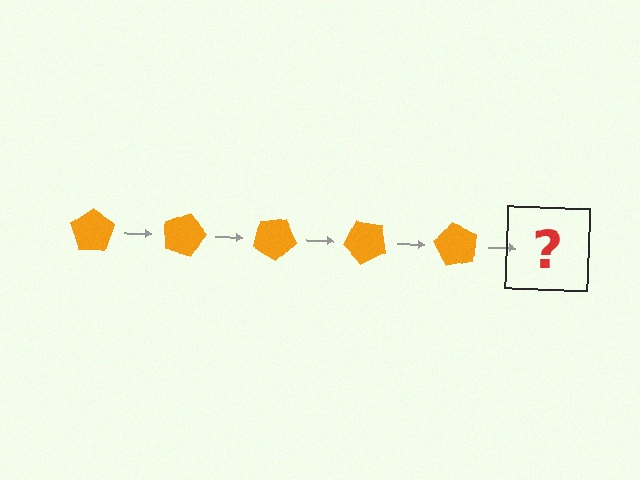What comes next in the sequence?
The next element should be an orange pentagon rotated 75 degrees.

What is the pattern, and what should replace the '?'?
The pattern is that the pentagon rotates 15 degrees each step. The '?' should be an orange pentagon rotated 75 degrees.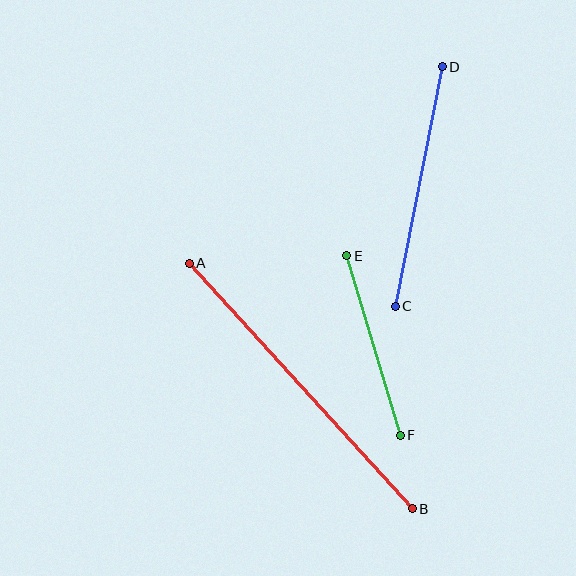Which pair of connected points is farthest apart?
Points A and B are farthest apart.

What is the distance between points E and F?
The distance is approximately 188 pixels.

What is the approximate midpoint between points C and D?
The midpoint is at approximately (419, 186) pixels.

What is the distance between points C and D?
The distance is approximately 244 pixels.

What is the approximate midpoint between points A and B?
The midpoint is at approximately (301, 386) pixels.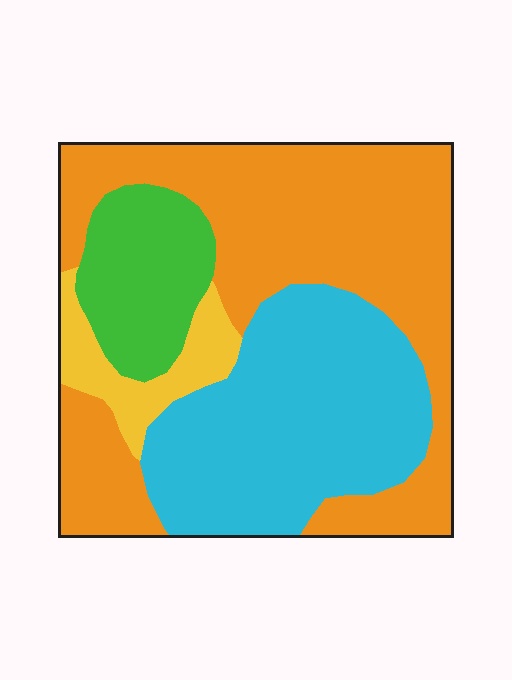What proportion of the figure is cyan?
Cyan covers about 35% of the figure.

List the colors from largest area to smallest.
From largest to smallest: orange, cyan, green, yellow.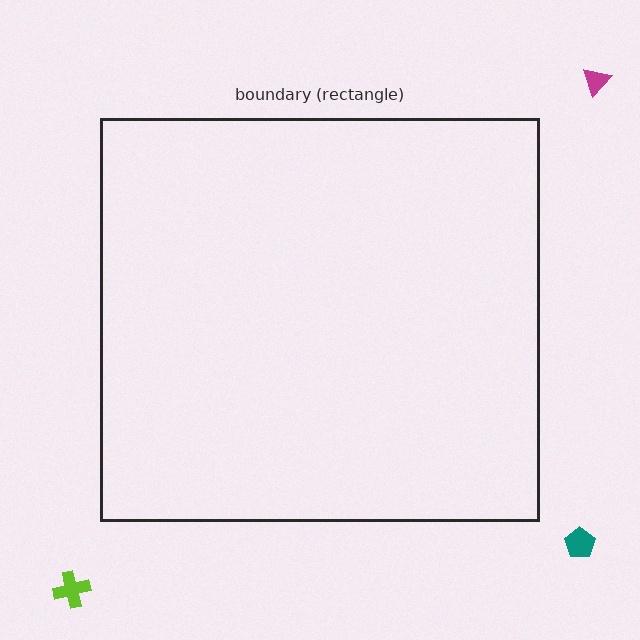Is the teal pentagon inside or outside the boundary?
Outside.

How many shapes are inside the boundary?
0 inside, 3 outside.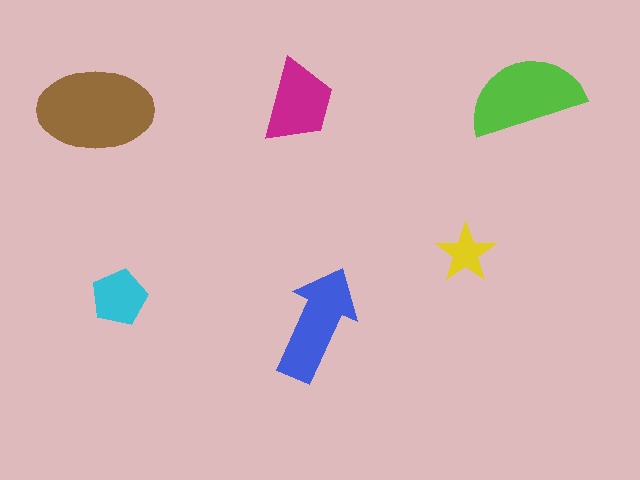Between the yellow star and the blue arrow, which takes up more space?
The blue arrow.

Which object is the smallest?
The yellow star.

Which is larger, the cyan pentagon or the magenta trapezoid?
The magenta trapezoid.